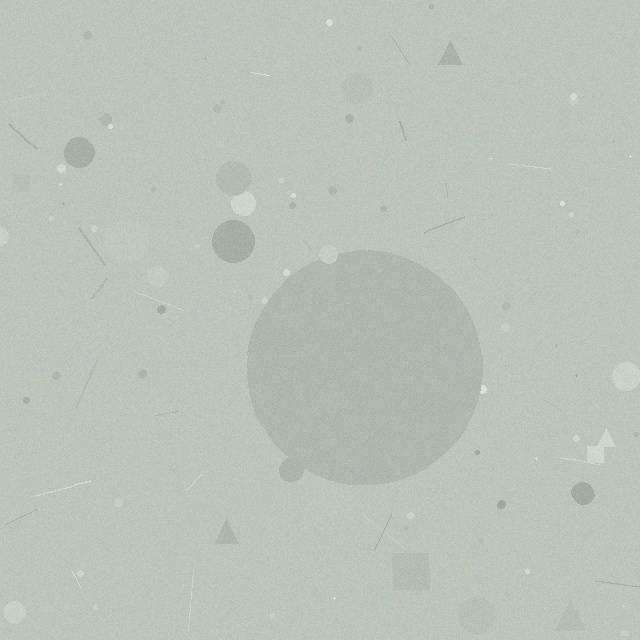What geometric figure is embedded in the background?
A circle is embedded in the background.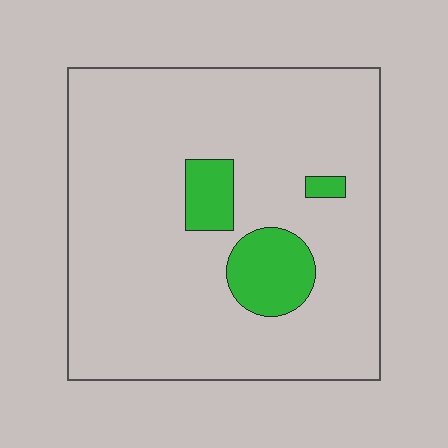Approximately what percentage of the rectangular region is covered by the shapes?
Approximately 10%.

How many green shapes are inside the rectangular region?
3.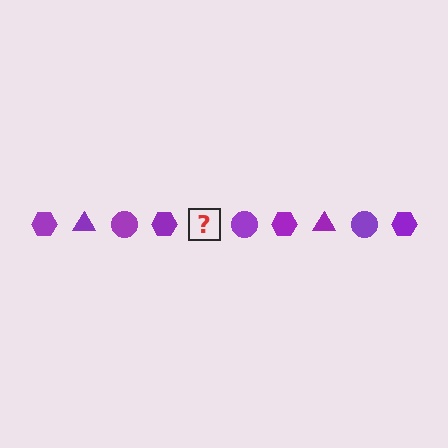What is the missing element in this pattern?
The missing element is a purple triangle.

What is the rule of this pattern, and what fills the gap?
The rule is that the pattern cycles through hexagon, triangle, circle shapes in purple. The gap should be filled with a purple triangle.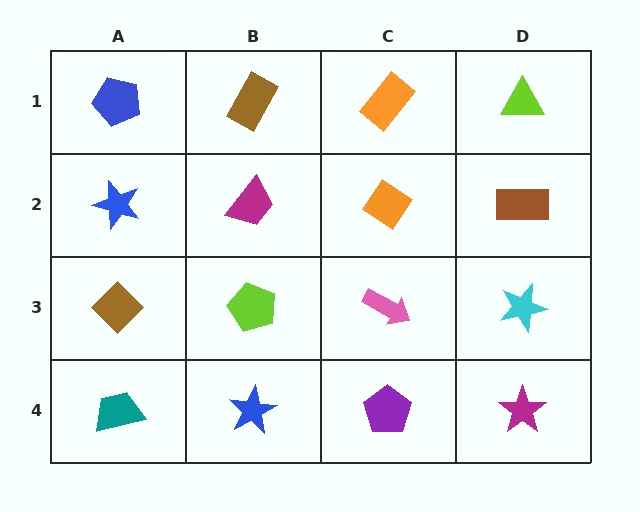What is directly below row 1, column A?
A blue star.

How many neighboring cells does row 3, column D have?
3.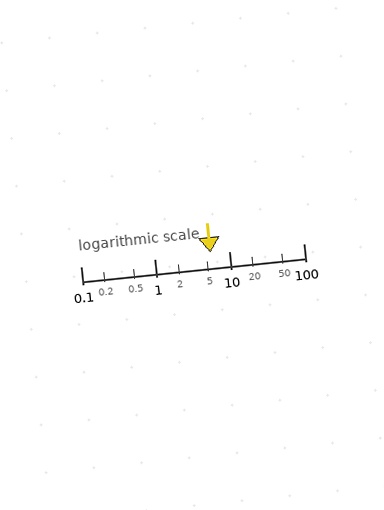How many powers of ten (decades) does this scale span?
The scale spans 3 decades, from 0.1 to 100.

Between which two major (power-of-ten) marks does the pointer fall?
The pointer is between 1 and 10.